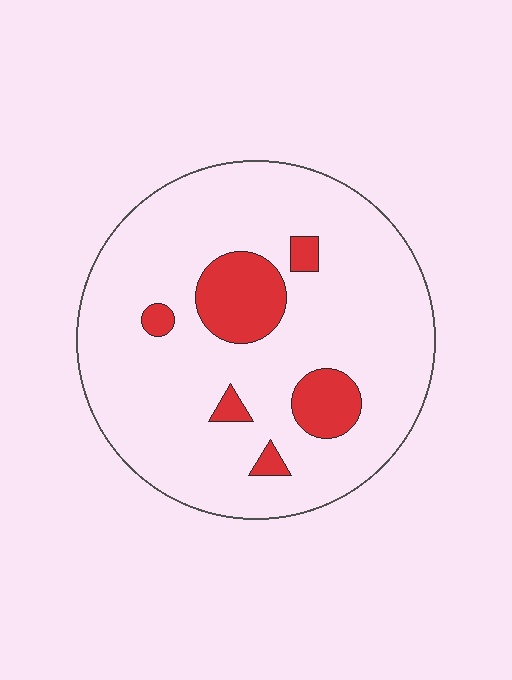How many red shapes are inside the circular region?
6.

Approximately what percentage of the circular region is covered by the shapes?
Approximately 15%.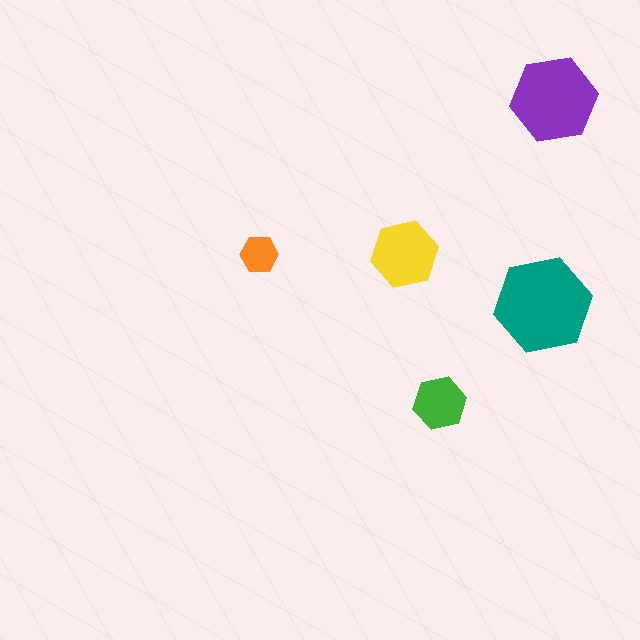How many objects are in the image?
There are 5 objects in the image.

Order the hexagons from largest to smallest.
the teal one, the purple one, the yellow one, the green one, the orange one.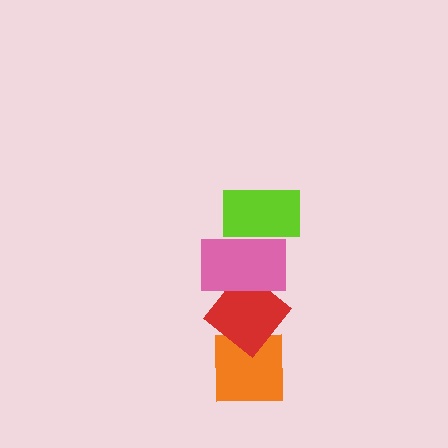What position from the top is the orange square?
The orange square is 4th from the top.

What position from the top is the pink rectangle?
The pink rectangle is 2nd from the top.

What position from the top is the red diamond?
The red diamond is 3rd from the top.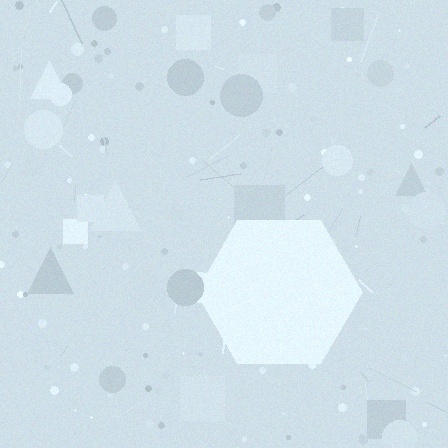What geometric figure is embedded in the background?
A hexagon is embedded in the background.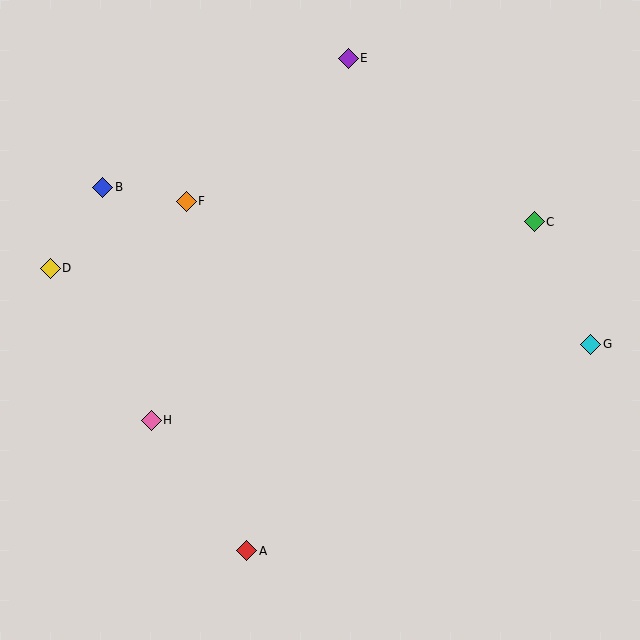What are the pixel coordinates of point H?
Point H is at (151, 420).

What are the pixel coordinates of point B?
Point B is at (103, 187).